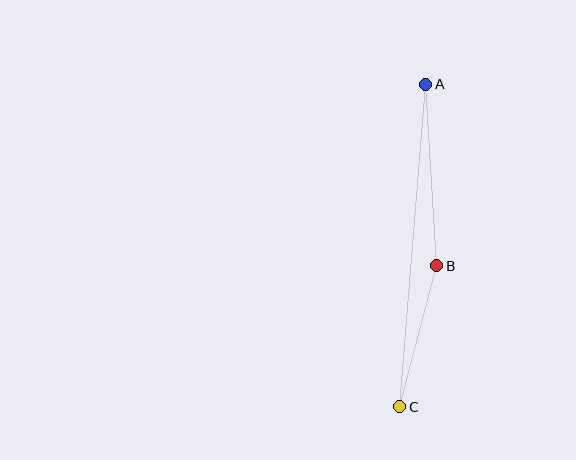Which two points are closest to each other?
Points B and C are closest to each other.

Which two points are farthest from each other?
Points A and C are farthest from each other.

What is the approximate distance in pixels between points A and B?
The distance between A and B is approximately 182 pixels.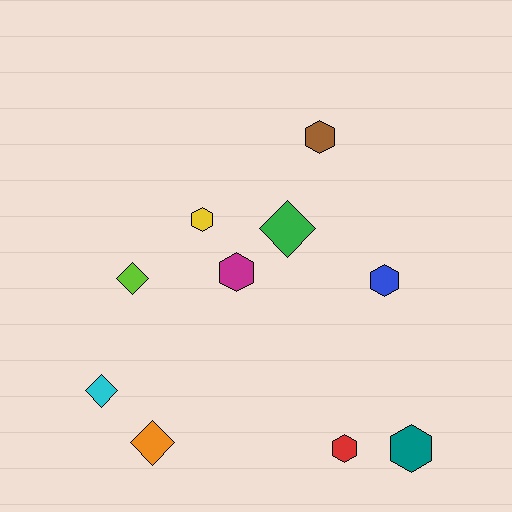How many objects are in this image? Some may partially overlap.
There are 10 objects.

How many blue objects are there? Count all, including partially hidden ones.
There is 1 blue object.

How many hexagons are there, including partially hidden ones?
There are 6 hexagons.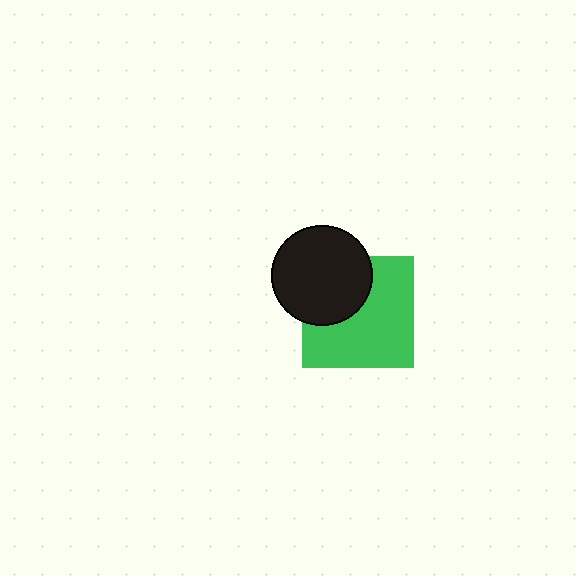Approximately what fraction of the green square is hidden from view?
Roughly 35% of the green square is hidden behind the black circle.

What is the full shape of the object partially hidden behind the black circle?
The partially hidden object is a green square.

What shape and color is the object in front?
The object in front is a black circle.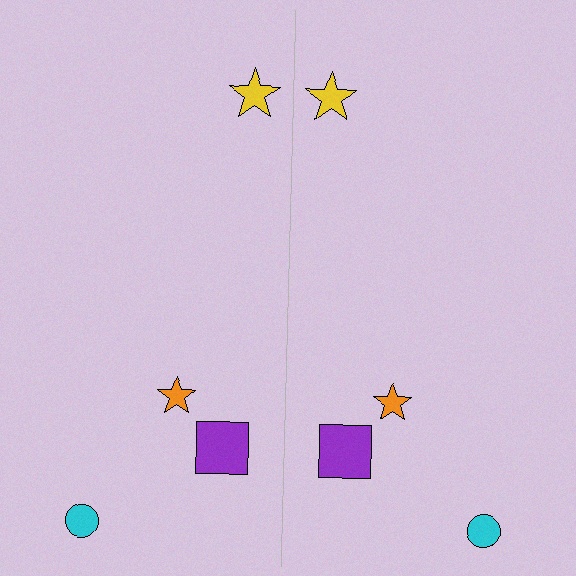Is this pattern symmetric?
Yes, this pattern has bilateral (reflection) symmetry.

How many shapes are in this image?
There are 8 shapes in this image.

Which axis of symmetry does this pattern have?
The pattern has a vertical axis of symmetry running through the center of the image.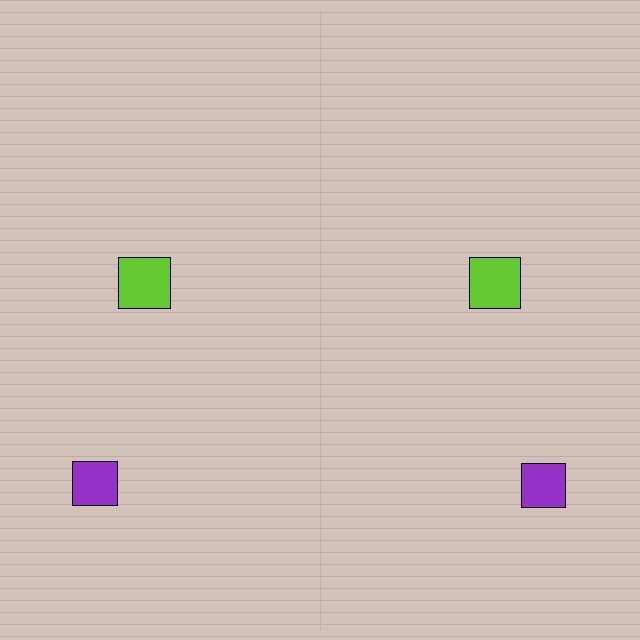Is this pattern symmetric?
Yes, this pattern has bilateral (reflection) symmetry.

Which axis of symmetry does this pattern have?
The pattern has a vertical axis of symmetry running through the center of the image.